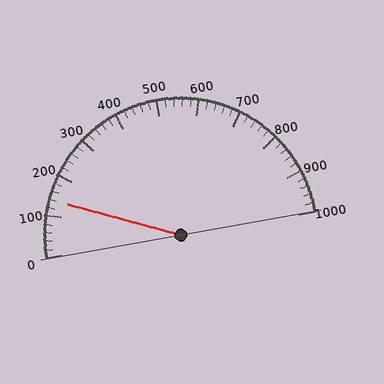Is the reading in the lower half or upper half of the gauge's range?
The reading is in the lower half of the range (0 to 1000).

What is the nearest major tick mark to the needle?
The nearest major tick mark is 100.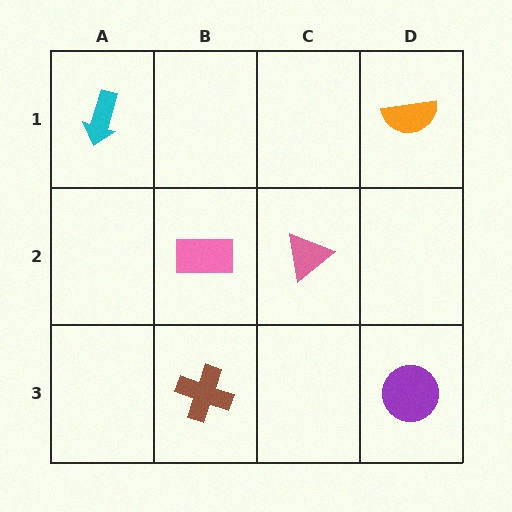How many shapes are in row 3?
2 shapes.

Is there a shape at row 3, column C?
No, that cell is empty.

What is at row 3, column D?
A purple circle.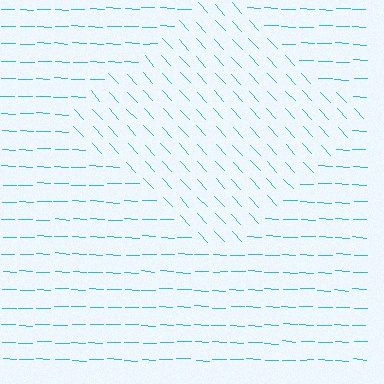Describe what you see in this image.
The image is filled with small cyan line segments. A diamond region in the image has lines oriented differently from the surrounding lines, creating a visible texture boundary.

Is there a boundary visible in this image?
Yes, there is a texture boundary formed by a change in line orientation.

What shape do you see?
I see a diamond.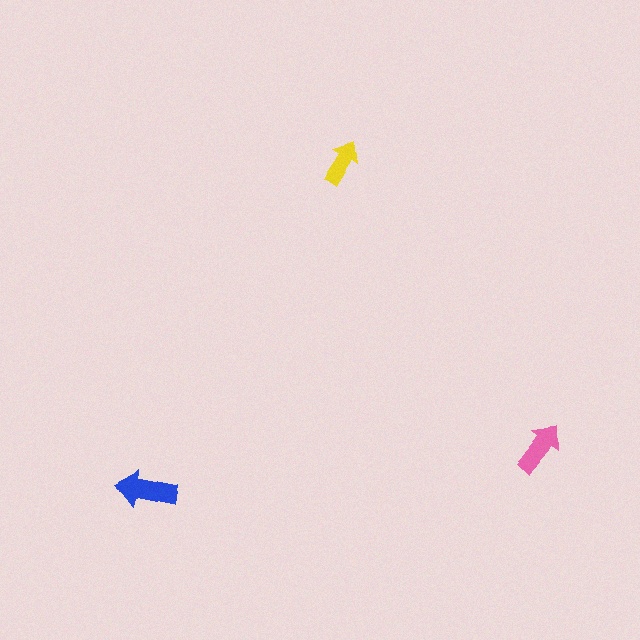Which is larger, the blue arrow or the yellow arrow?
The blue one.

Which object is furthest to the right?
The pink arrow is rightmost.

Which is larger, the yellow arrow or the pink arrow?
The pink one.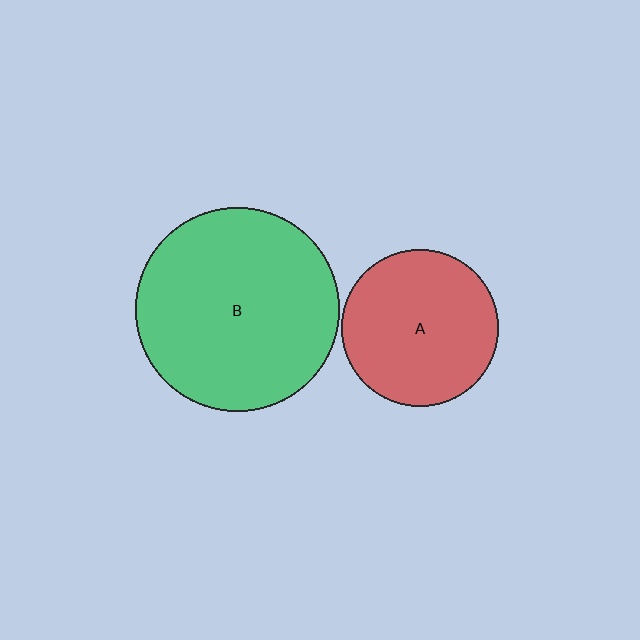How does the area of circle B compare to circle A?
Approximately 1.7 times.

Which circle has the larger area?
Circle B (green).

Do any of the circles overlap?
No, none of the circles overlap.